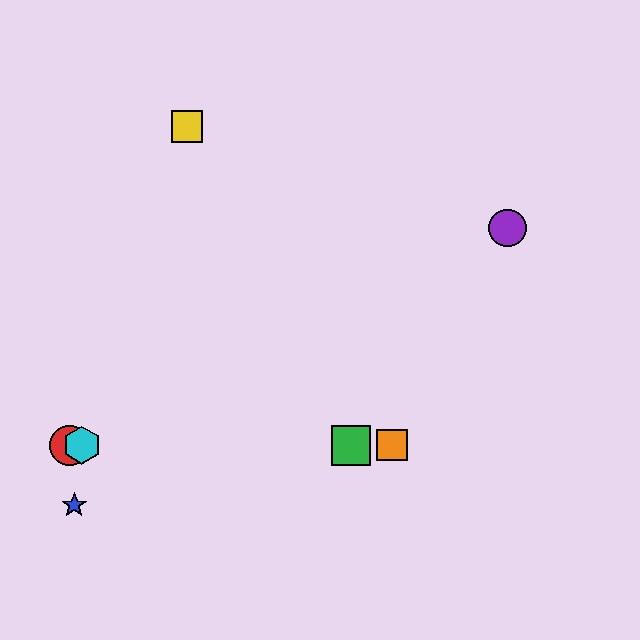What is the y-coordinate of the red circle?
The red circle is at y≈445.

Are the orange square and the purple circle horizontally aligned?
No, the orange square is at y≈445 and the purple circle is at y≈228.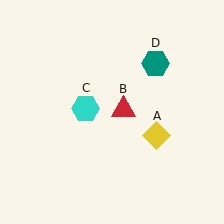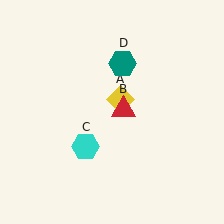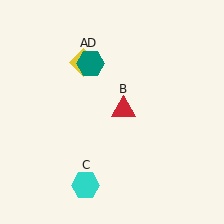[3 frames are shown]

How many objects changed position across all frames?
3 objects changed position: yellow diamond (object A), cyan hexagon (object C), teal hexagon (object D).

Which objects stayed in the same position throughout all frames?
Red triangle (object B) remained stationary.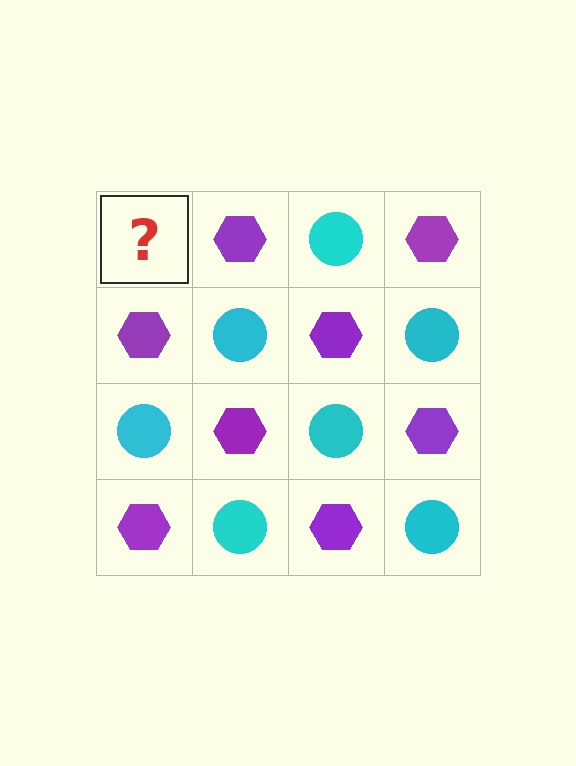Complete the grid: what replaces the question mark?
The question mark should be replaced with a cyan circle.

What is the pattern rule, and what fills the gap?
The rule is that it alternates cyan circle and purple hexagon in a checkerboard pattern. The gap should be filled with a cyan circle.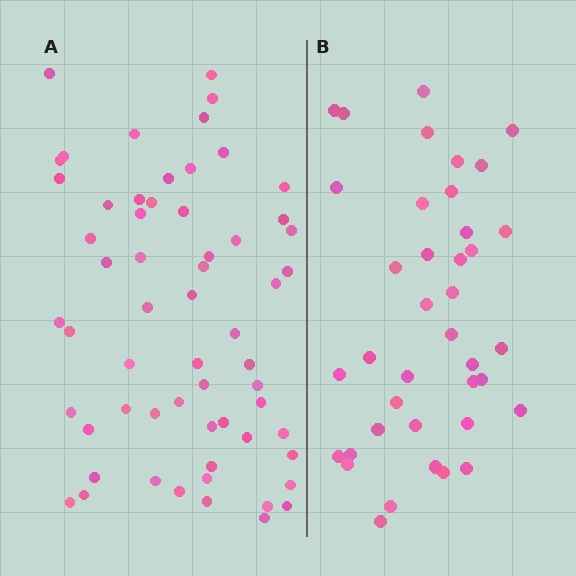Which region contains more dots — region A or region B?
Region A (the left region) has more dots.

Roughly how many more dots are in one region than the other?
Region A has approximately 20 more dots than region B.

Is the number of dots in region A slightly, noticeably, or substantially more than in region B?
Region A has substantially more. The ratio is roughly 1.5 to 1.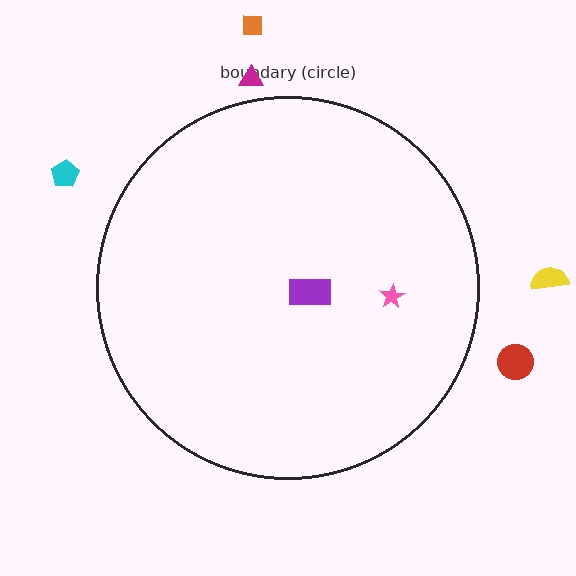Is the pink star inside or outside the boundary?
Inside.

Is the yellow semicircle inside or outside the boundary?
Outside.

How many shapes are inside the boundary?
2 inside, 5 outside.